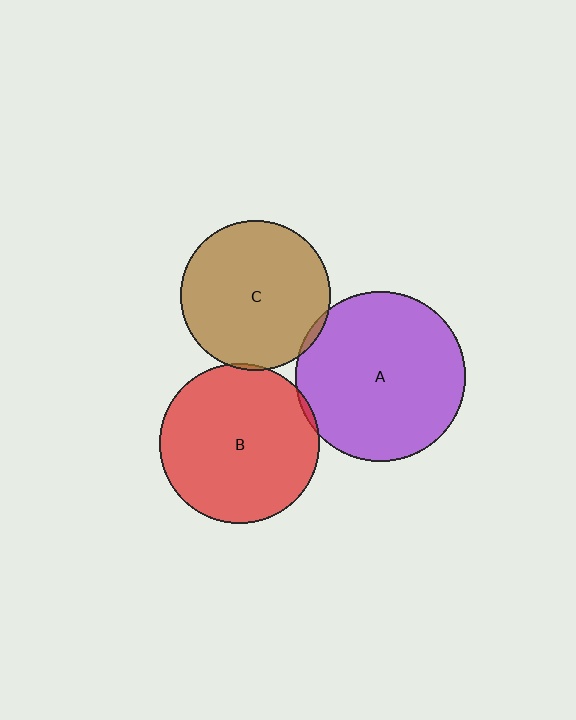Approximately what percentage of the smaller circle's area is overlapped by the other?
Approximately 5%.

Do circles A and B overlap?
Yes.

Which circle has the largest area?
Circle A (purple).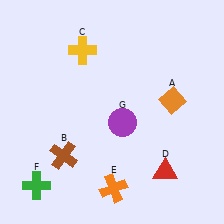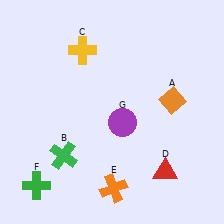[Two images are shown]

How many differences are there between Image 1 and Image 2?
There is 1 difference between the two images.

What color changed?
The cross (B) changed from brown in Image 1 to green in Image 2.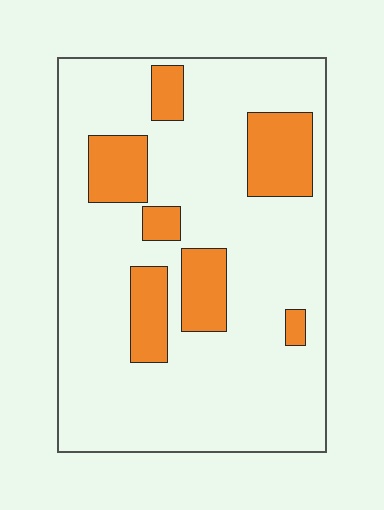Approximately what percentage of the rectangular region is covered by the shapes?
Approximately 20%.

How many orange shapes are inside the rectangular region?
7.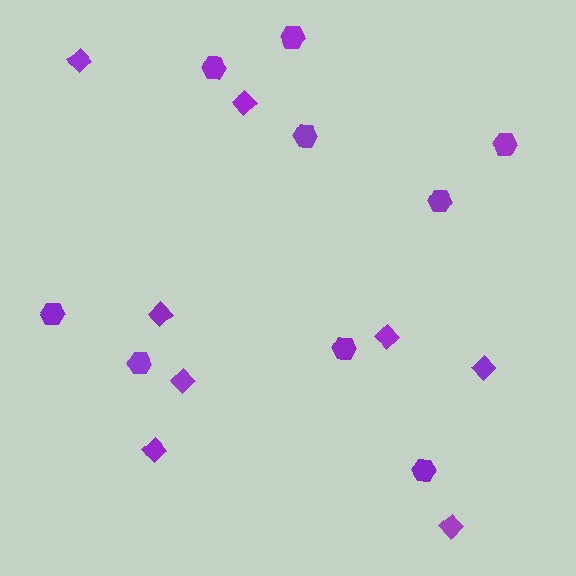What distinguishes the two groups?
There are 2 groups: one group of hexagons (9) and one group of diamonds (8).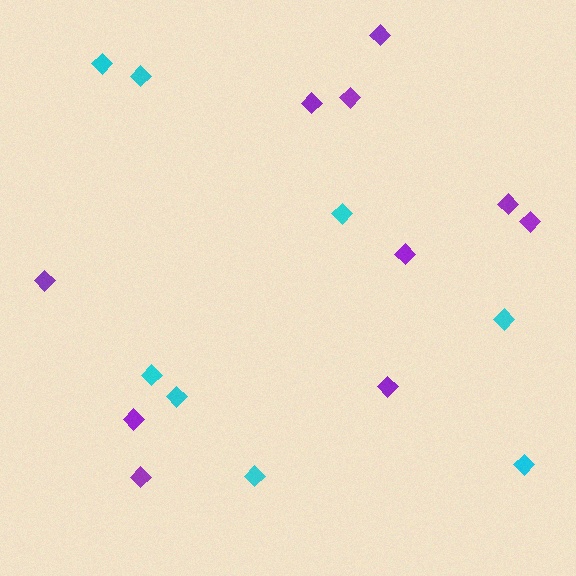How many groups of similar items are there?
There are 2 groups: one group of purple diamonds (10) and one group of cyan diamonds (8).